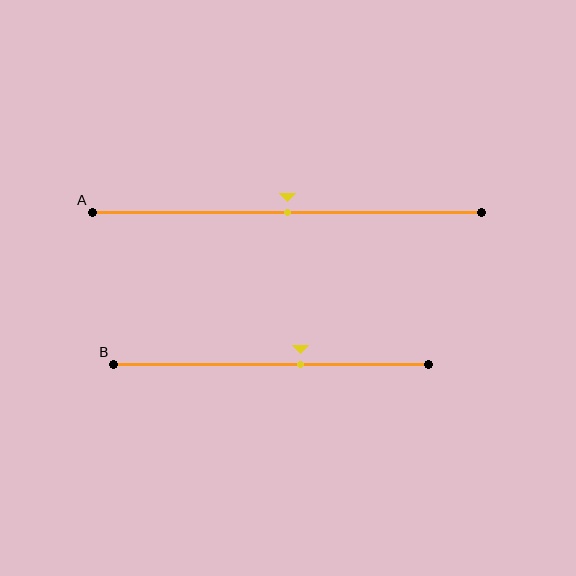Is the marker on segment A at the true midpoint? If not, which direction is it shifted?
Yes, the marker on segment A is at the true midpoint.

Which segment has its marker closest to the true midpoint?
Segment A has its marker closest to the true midpoint.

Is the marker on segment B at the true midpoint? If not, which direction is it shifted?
No, the marker on segment B is shifted to the right by about 9% of the segment length.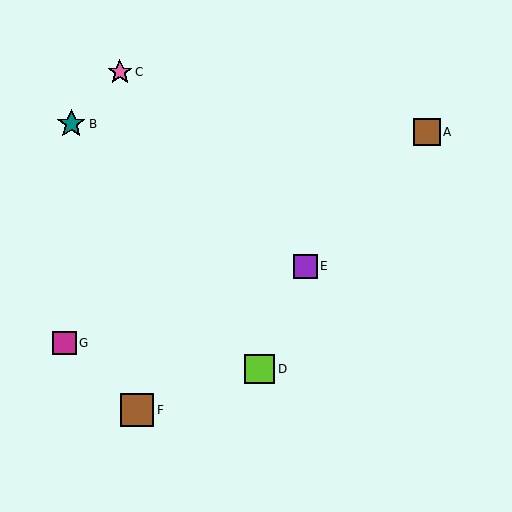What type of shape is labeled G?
Shape G is a magenta square.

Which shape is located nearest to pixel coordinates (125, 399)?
The brown square (labeled F) at (137, 410) is nearest to that location.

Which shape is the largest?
The brown square (labeled F) is the largest.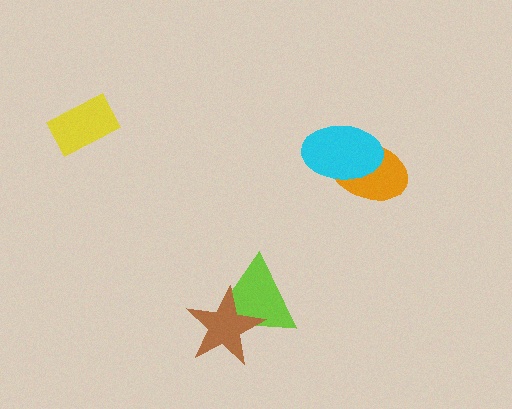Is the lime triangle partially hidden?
Yes, it is partially covered by another shape.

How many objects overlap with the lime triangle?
1 object overlaps with the lime triangle.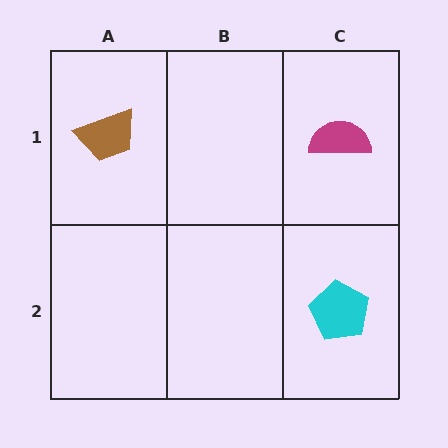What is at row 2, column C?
A cyan pentagon.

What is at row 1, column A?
A brown trapezoid.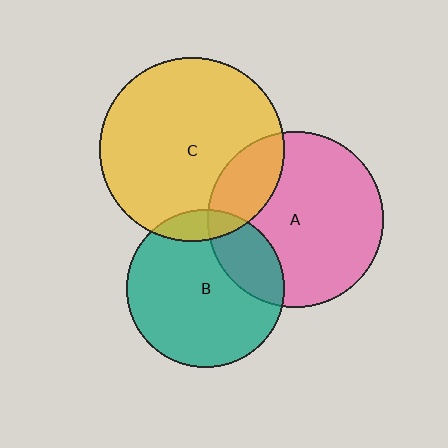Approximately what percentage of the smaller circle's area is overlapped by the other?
Approximately 25%.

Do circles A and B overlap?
Yes.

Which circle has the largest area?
Circle C (yellow).